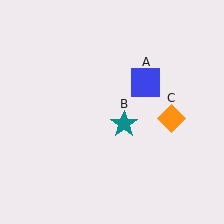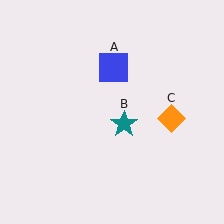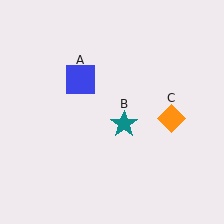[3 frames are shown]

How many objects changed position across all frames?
1 object changed position: blue square (object A).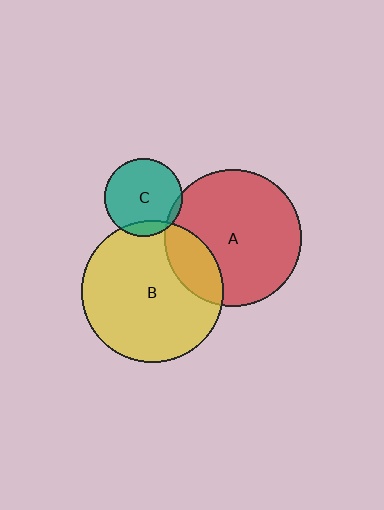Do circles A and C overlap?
Yes.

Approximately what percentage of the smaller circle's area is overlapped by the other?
Approximately 5%.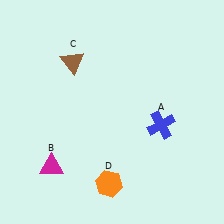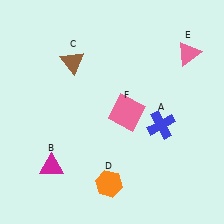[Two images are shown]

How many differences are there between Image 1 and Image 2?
There are 2 differences between the two images.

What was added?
A pink triangle (E), a pink square (F) were added in Image 2.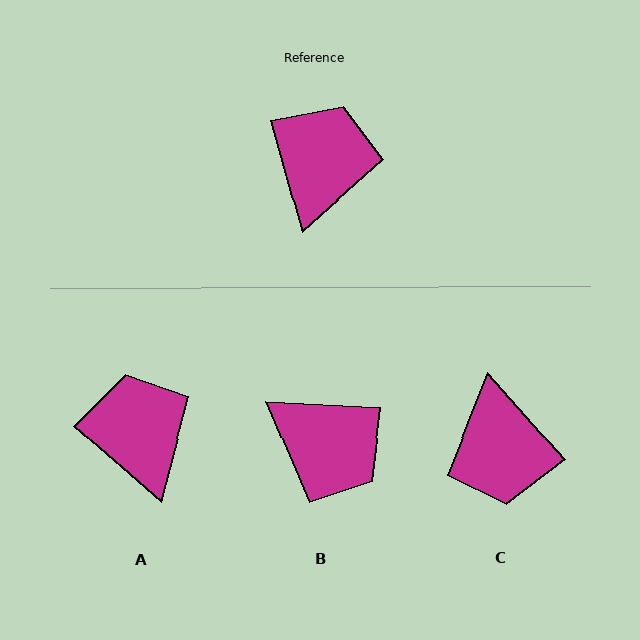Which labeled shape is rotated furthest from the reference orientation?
C, about 154 degrees away.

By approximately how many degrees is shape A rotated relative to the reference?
Approximately 33 degrees counter-clockwise.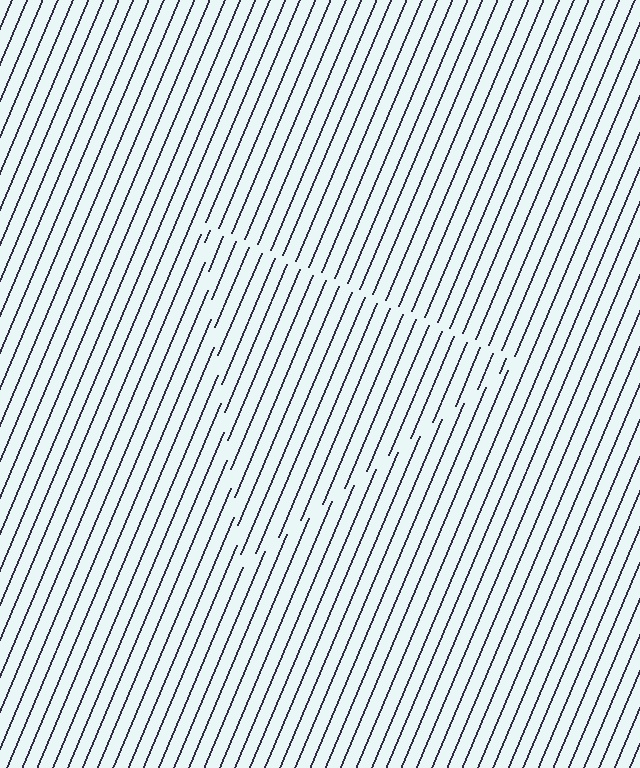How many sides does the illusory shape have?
3 sides — the line-ends trace a triangle.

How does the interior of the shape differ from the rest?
The interior of the shape contains the same grating, shifted by half a period — the contour is defined by the phase discontinuity where line-ends from the inner and outer gratings abut.